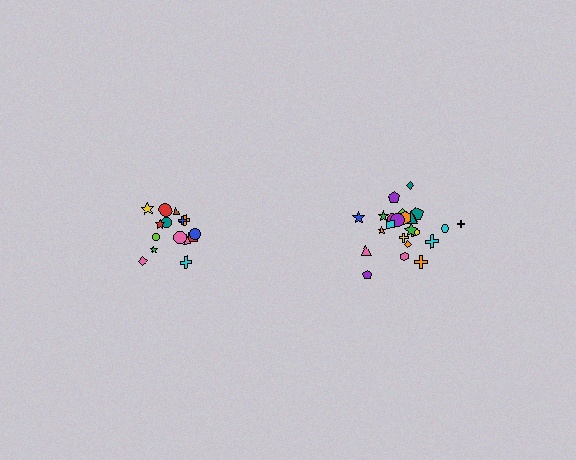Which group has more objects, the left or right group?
The right group.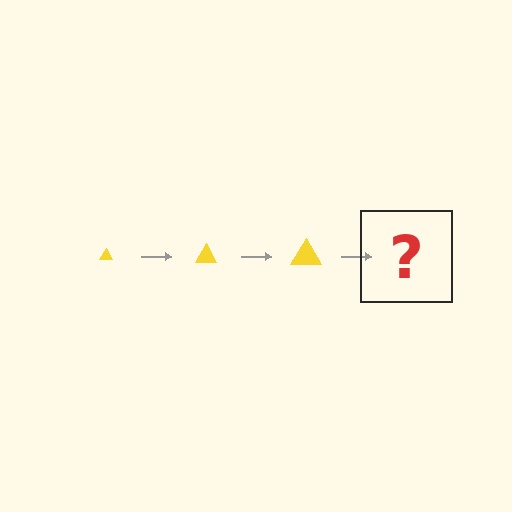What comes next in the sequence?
The next element should be a yellow triangle, larger than the previous one.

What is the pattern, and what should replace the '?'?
The pattern is that the triangle gets progressively larger each step. The '?' should be a yellow triangle, larger than the previous one.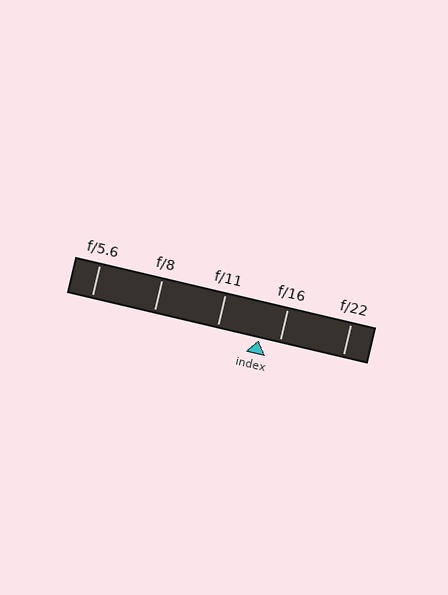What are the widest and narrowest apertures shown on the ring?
The widest aperture shown is f/5.6 and the narrowest is f/22.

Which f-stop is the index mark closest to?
The index mark is closest to f/16.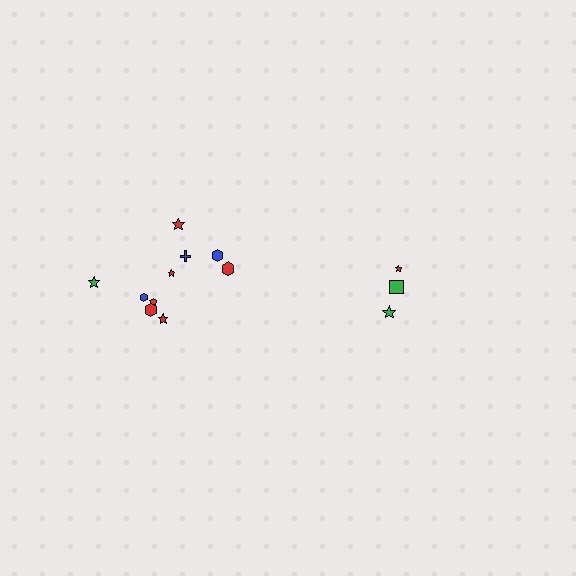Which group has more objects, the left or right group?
The left group.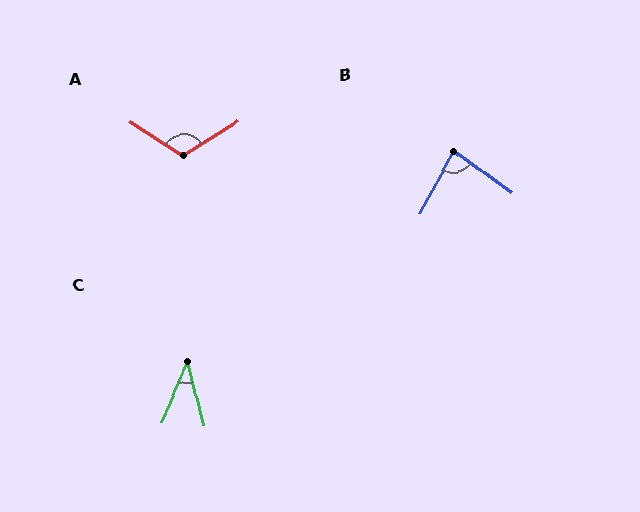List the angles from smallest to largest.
C (37°), B (83°), A (115°).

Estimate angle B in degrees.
Approximately 83 degrees.